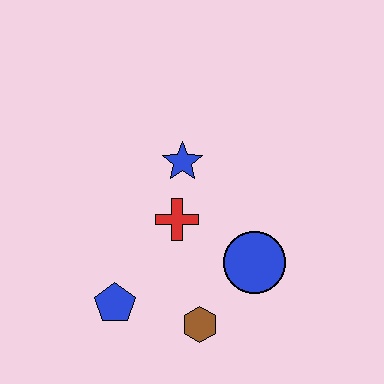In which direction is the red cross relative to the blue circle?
The red cross is to the left of the blue circle.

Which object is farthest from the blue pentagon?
The blue star is farthest from the blue pentagon.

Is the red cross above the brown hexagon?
Yes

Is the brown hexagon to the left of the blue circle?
Yes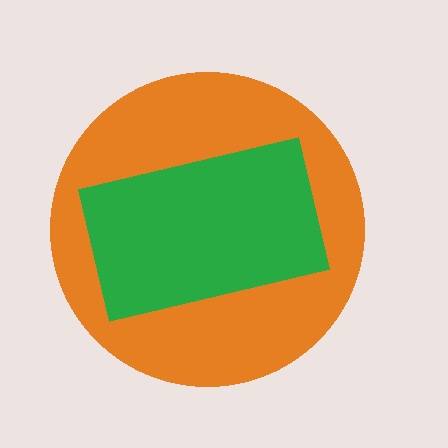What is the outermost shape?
The orange circle.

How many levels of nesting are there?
2.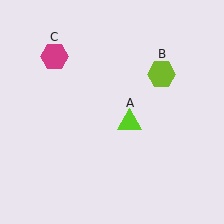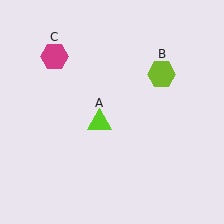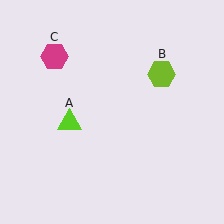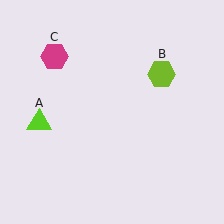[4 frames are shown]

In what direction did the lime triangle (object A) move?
The lime triangle (object A) moved left.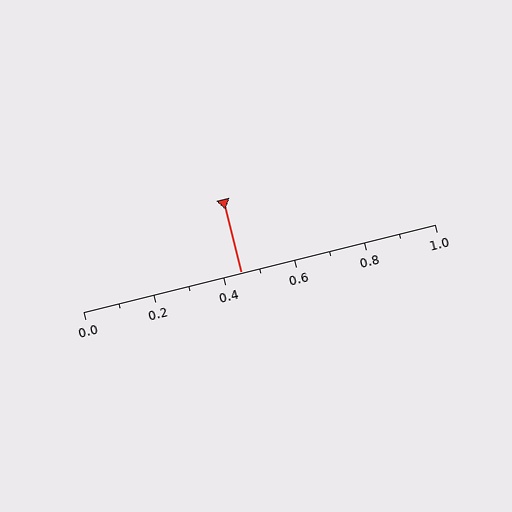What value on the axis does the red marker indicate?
The marker indicates approximately 0.45.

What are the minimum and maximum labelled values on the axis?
The axis runs from 0.0 to 1.0.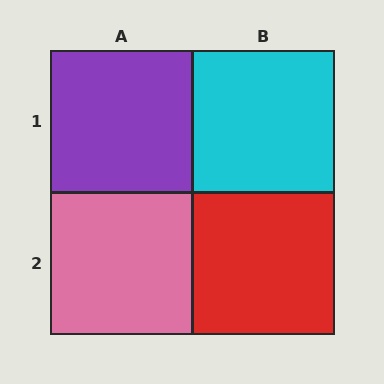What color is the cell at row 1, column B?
Cyan.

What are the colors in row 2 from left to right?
Pink, red.